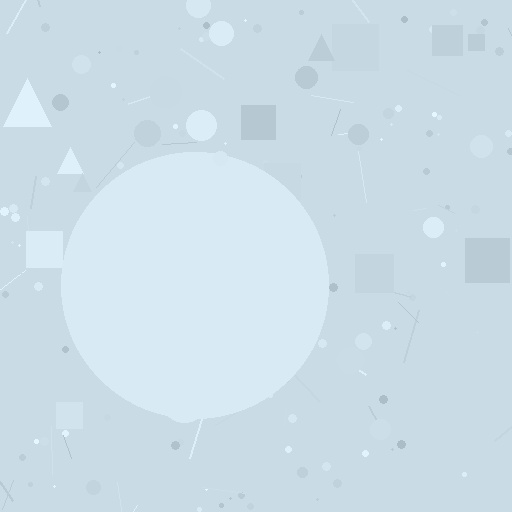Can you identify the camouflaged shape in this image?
The camouflaged shape is a circle.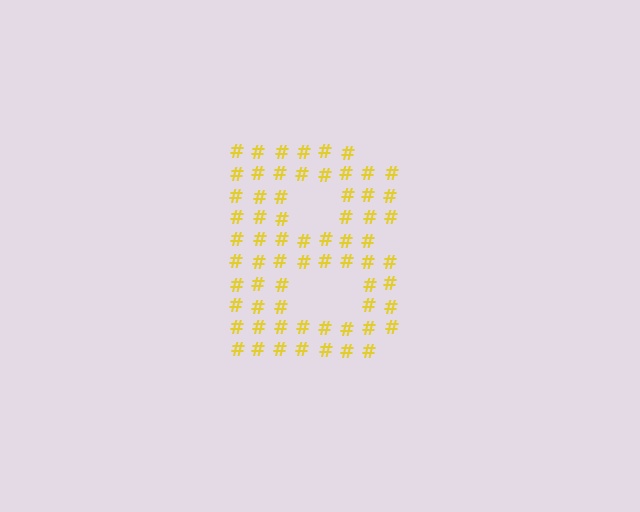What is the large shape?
The large shape is the letter B.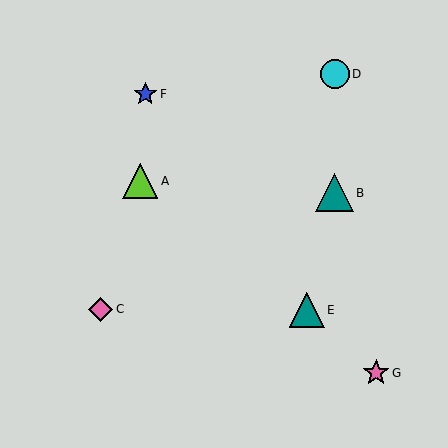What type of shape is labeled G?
Shape G is a pink star.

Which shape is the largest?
The teal triangle (labeled B) is the largest.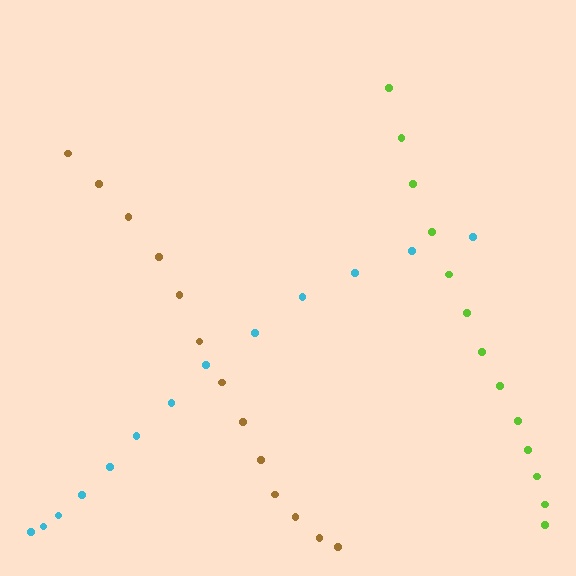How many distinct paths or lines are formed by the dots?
There are 3 distinct paths.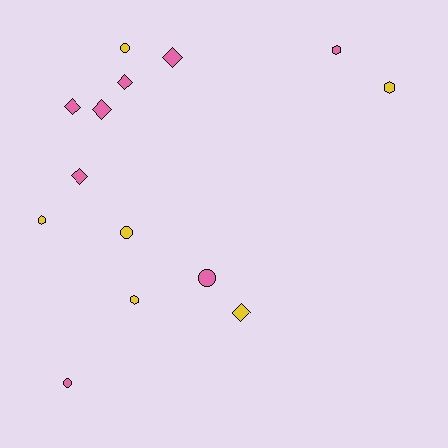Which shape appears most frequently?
Diamond, with 6 objects.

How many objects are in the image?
There are 14 objects.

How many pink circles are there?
There are 2 pink circles.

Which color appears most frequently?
Pink, with 8 objects.